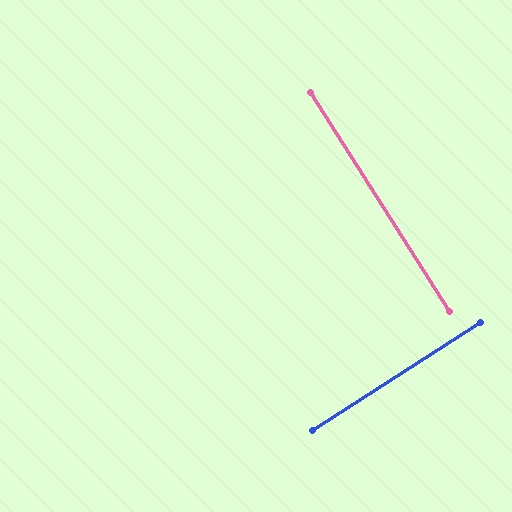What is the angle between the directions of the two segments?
Approximately 90 degrees.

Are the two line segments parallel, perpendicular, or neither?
Perpendicular — they meet at approximately 90°.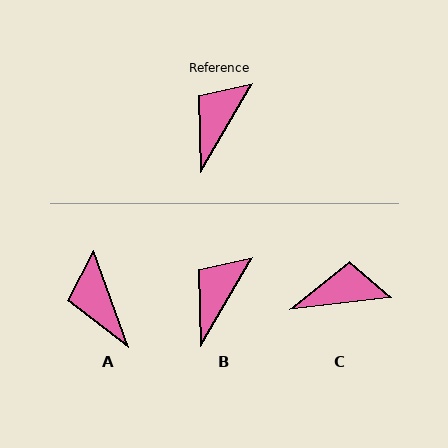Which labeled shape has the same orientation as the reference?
B.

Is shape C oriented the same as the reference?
No, it is off by about 53 degrees.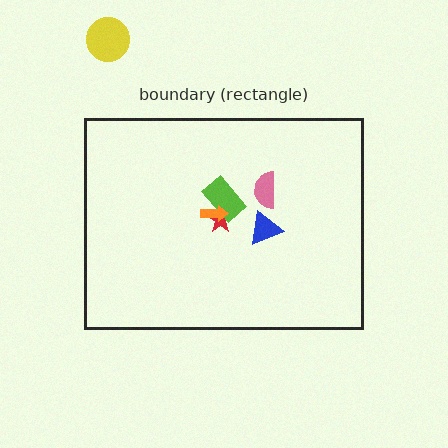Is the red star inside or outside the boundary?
Inside.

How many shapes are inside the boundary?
5 inside, 1 outside.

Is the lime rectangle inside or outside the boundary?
Inside.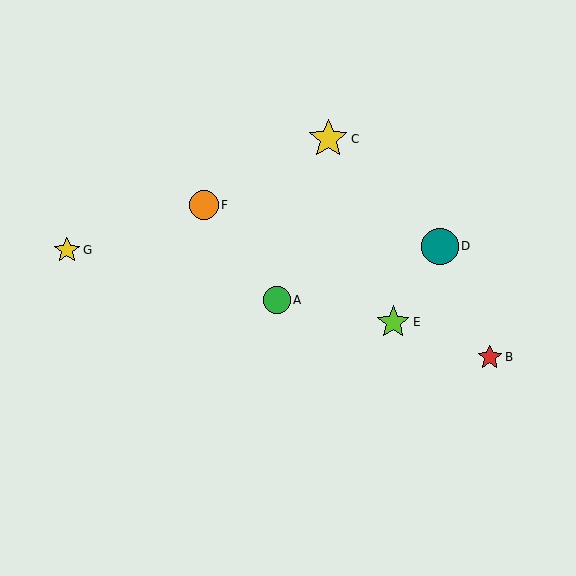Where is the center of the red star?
The center of the red star is at (490, 357).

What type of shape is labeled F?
Shape F is an orange circle.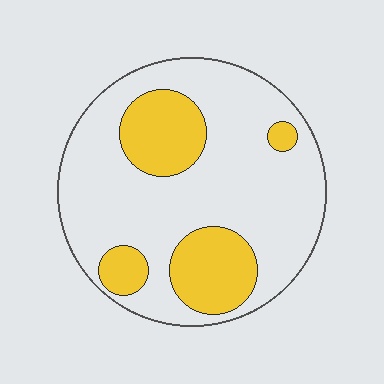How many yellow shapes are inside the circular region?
4.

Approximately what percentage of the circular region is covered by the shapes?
Approximately 25%.